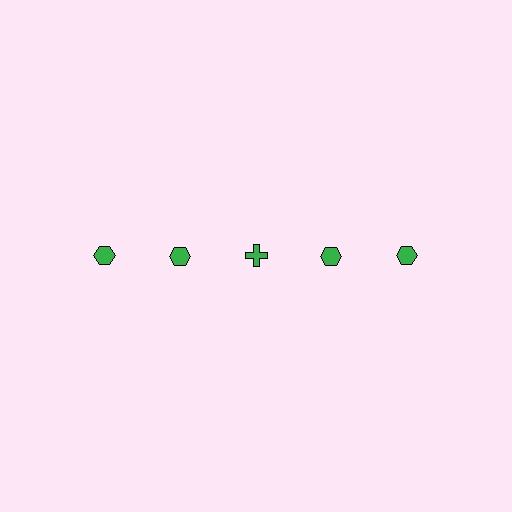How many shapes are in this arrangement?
There are 5 shapes arranged in a grid pattern.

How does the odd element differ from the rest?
It has a different shape: cross instead of hexagon.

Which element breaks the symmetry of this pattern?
The green cross in the top row, center column breaks the symmetry. All other shapes are green hexagons.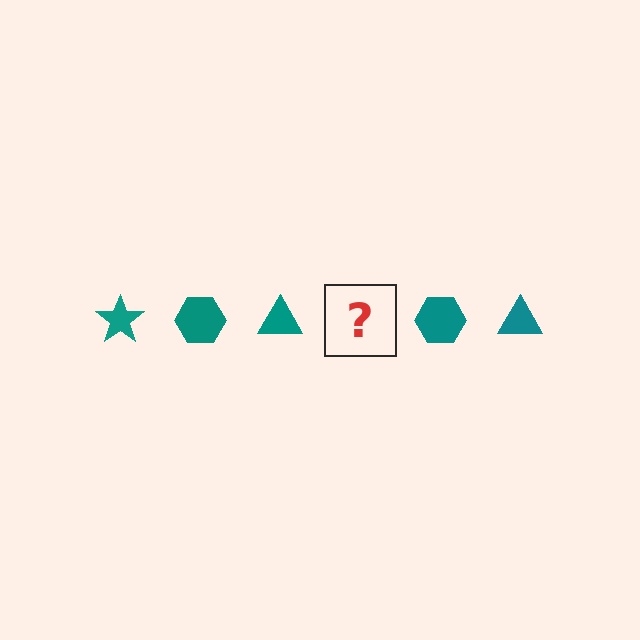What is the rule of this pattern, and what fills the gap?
The rule is that the pattern cycles through star, hexagon, triangle shapes in teal. The gap should be filled with a teal star.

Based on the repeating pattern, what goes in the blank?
The blank should be a teal star.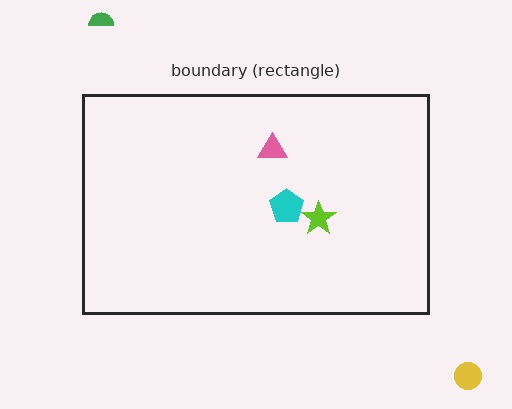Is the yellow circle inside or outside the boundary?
Outside.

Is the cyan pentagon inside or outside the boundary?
Inside.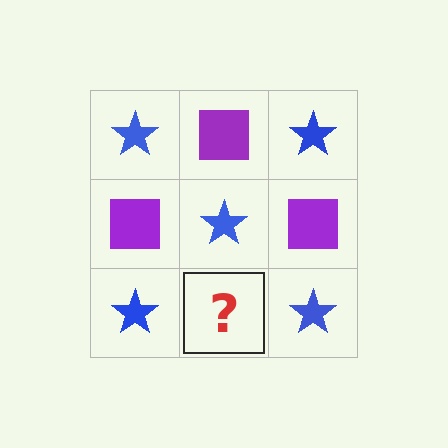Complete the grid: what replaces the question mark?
The question mark should be replaced with a purple square.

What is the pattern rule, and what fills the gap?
The rule is that it alternates blue star and purple square in a checkerboard pattern. The gap should be filled with a purple square.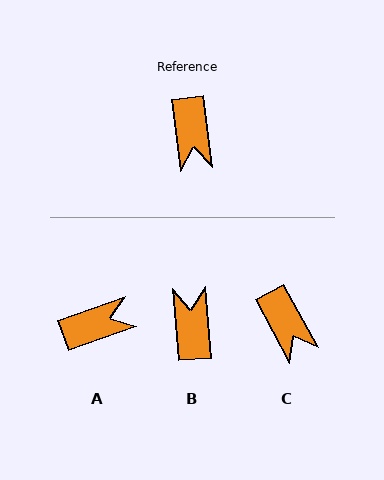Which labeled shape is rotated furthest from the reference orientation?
B, about 177 degrees away.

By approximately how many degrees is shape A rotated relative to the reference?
Approximately 102 degrees counter-clockwise.